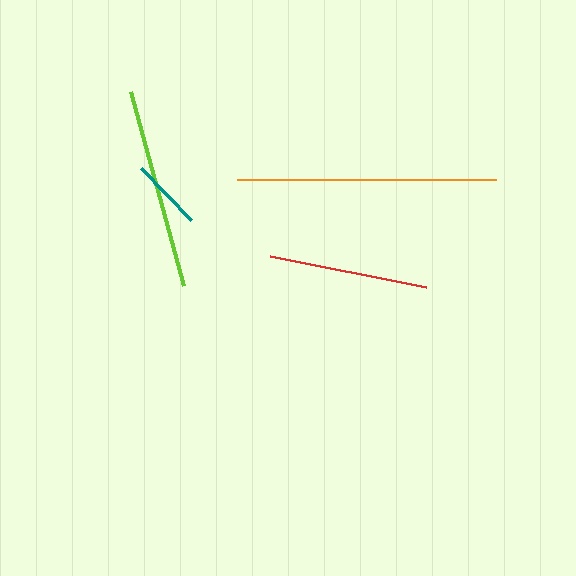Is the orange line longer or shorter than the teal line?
The orange line is longer than the teal line.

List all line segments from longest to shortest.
From longest to shortest: orange, lime, red, teal.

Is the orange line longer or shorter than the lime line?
The orange line is longer than the lime line.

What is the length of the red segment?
The red segment is approximately 159 pixels long.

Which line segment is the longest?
The orange line is the longest at approximately 260 pixels.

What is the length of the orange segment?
The orange segment is approximately 260 pixels long.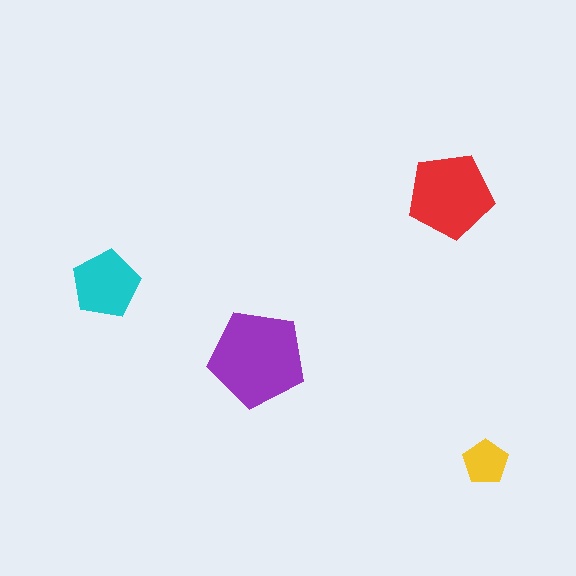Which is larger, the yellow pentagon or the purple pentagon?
The purple one.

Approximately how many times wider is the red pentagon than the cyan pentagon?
About 1.5 times wider.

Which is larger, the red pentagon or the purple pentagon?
The purple one.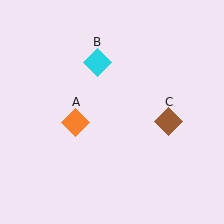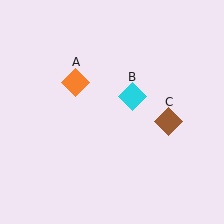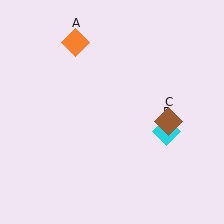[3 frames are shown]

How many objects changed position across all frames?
2 objects changed position: orange diamond (object A), cyan diamond (object B).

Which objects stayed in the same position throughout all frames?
Brown diamond (object C) remained stationary.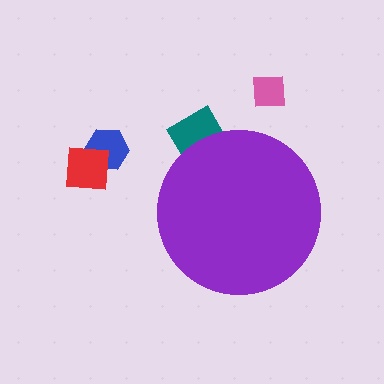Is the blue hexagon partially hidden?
No, the blue hexagon is fully visible.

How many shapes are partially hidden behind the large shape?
1 shape is partially hidden.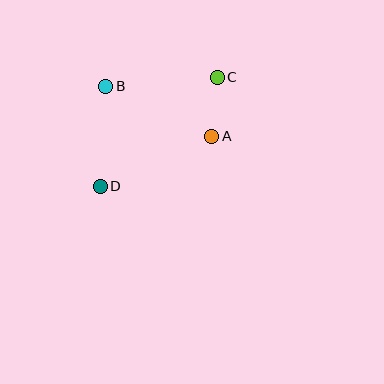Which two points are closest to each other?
Points A and C are closest to each other.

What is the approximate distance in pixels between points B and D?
The distance between B and D is approximately 100 pixels.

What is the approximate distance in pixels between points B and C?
The distance between B and C is approximately 112 pixels.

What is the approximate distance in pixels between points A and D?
The distance between A and D is approximately 122 pixels.